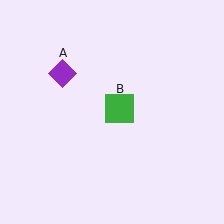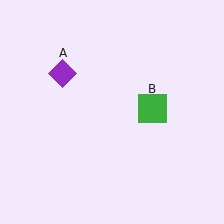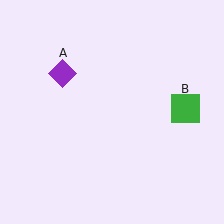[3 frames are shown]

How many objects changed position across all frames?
1 object changed position: green square (object B).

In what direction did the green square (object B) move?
The green square (object B) moved right.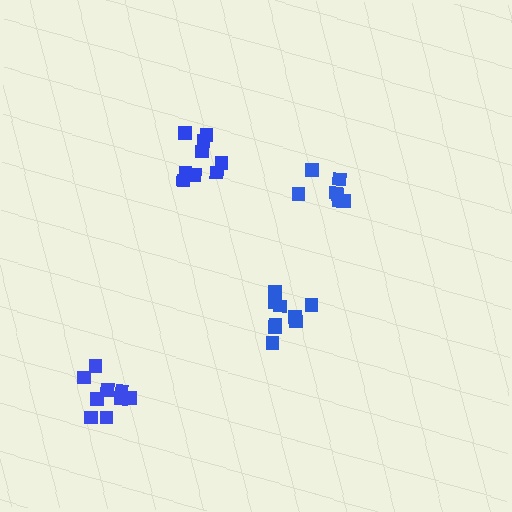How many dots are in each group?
Group 1: 7 dots, Group 2: 9 dots, Group 3: 9 dots, Group 4: 9 dots (34 total).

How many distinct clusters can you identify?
There are 4 distinct clusters.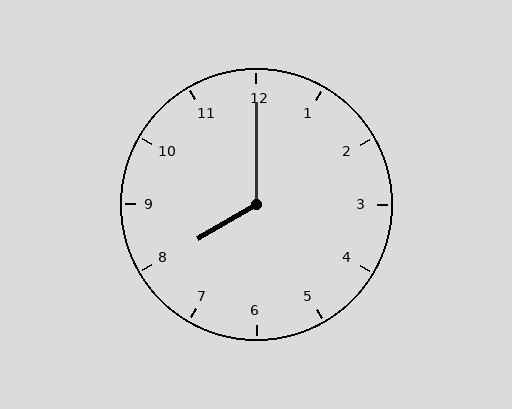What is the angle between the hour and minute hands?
Approximately 120 degrees.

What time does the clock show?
8:00.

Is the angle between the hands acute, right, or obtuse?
It is obtuse.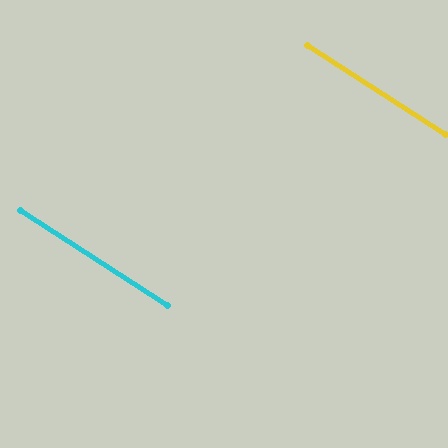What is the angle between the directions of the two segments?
Approximately 0 degrees.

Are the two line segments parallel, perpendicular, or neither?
Parallel — their directions differ by only 0.4°.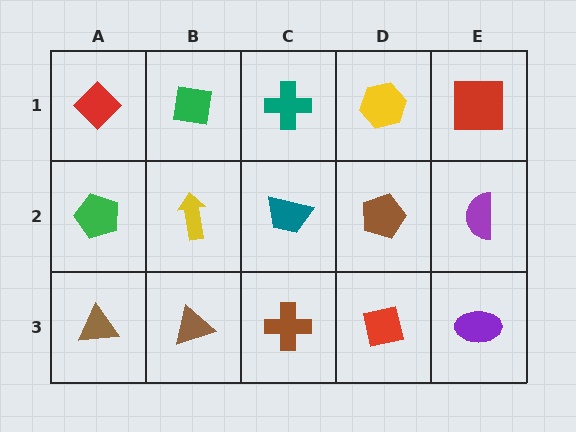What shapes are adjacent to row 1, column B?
A yellow arrow (row 2, column B), a red diamond (row 1, column A), a teal cross (row 1, column C).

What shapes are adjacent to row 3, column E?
A purple semicircle (row 2, column E), a red square (row 3, column D).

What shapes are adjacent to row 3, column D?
A brown pentagon (row 2, column D), a brown cross (row 3, column C), a purple ellipse (row 3, column E).